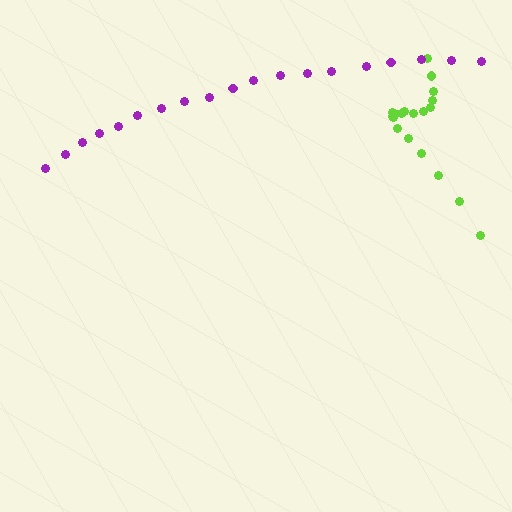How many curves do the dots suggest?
There are 2 distinct paths.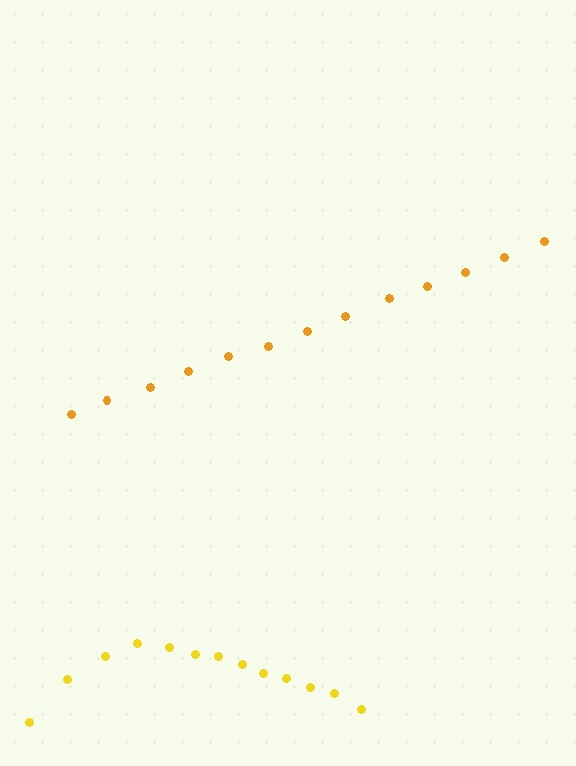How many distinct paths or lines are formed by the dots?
There are 2 distinct paths.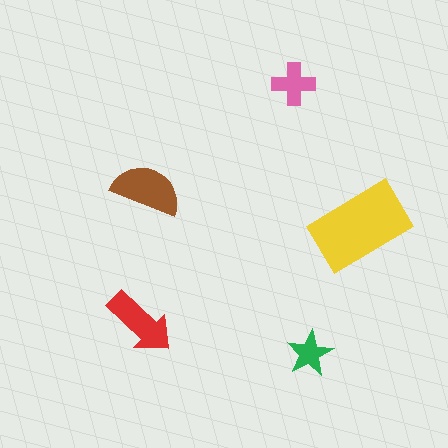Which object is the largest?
The yellow rectangle.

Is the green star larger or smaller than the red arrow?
Smaller.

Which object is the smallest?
The green star.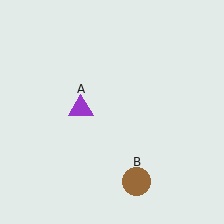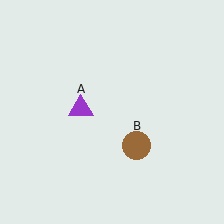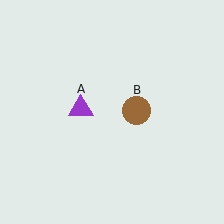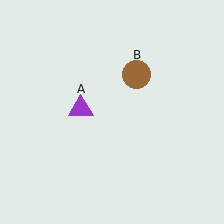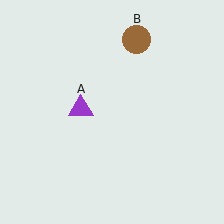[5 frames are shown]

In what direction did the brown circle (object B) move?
The brown circle (object B) moved up.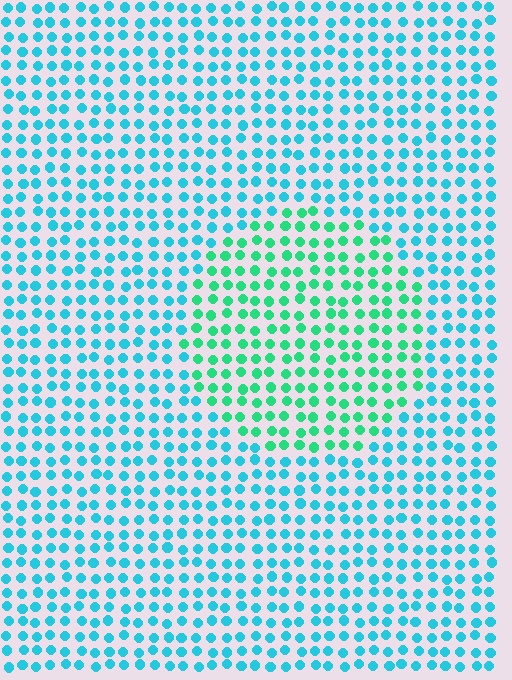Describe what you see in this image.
The image is filled with small cyan elements in a uniform arrangement. A circle-shaped region is visible where the elements are tinted to a slightly different hue, forming a subtle color boundary.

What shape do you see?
I see a circle.